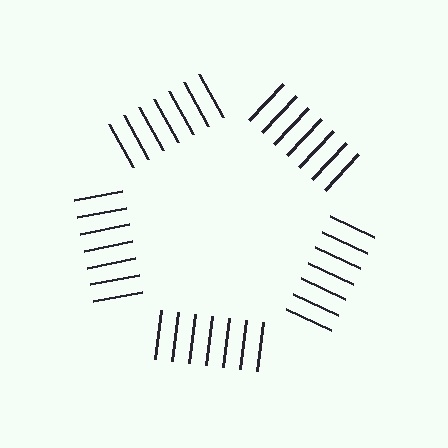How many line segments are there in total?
35 — 7 along each of the 5 edges.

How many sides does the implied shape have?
5 sides — the line-ends trace a pentagon.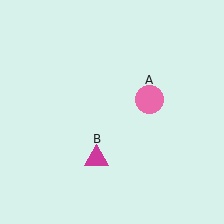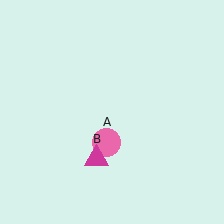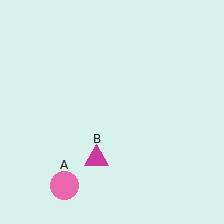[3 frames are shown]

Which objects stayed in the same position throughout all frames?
Magenta triangle (object B) remained stationary.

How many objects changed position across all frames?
1 object changed position: pink circle (object A).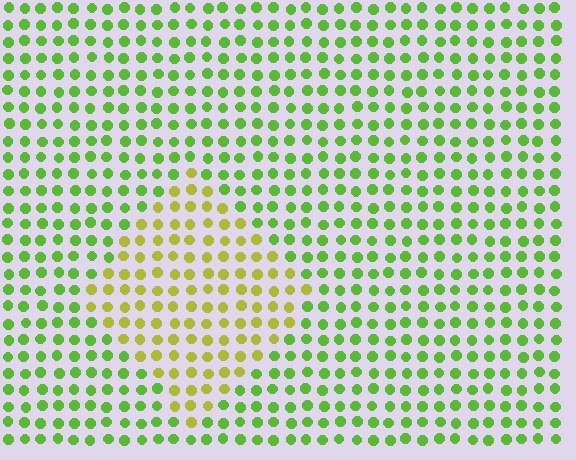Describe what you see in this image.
The image is filled with small lime elements in a uniform arrangement. A diamond-shaped region is visible where the elements are tinted to a slightly different hue, forming a subtle color boundary.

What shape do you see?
I see a diamond.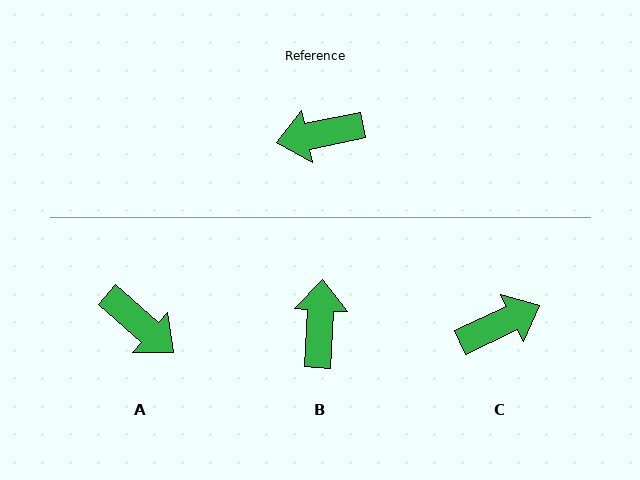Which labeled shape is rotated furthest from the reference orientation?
C, about 166 degrees away.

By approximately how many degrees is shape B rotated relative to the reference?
Approximately 105 degrees clockwise.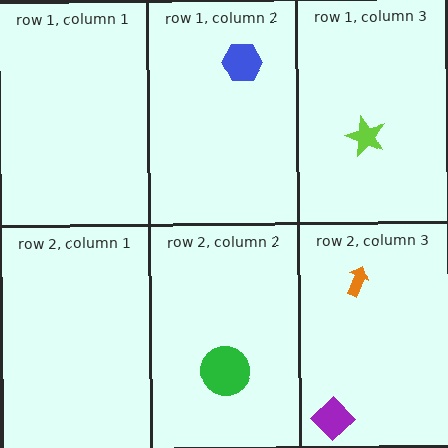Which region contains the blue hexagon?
The row 1, column 2 region.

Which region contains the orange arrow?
The row 2, column 3 region.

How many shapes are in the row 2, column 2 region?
1.